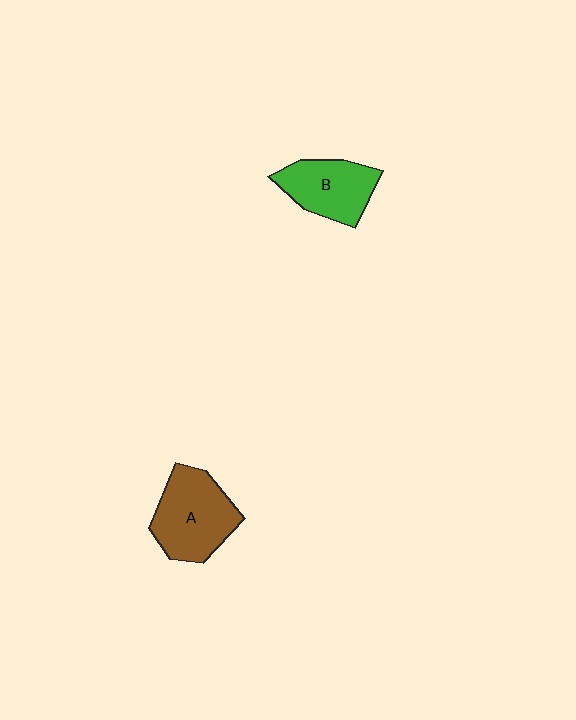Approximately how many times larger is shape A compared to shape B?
Approximately 1.2 times.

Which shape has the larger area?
Shape A (brown).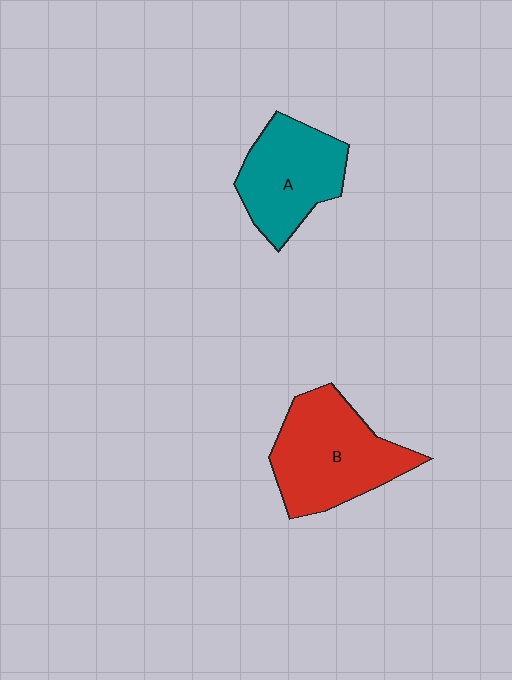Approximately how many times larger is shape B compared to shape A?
Approximately 1.2 times.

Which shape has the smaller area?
Shape A (teal).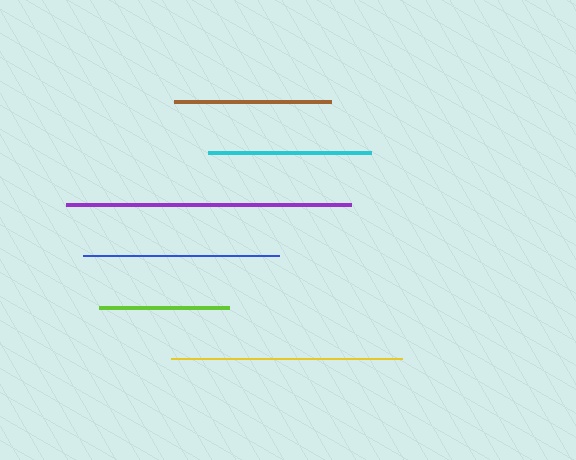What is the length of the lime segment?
The lime segment is approximately 129 pixels long.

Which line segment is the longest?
The purple line is the longest at approximately 285 pixels.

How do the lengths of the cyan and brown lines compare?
The cyan and brown lines are approximately the same length.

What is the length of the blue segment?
The blue segment is approximately 196 pixels long.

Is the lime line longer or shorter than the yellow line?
The yellow line is longer than the lime line.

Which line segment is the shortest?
The lime line is the shortest at approximately 129 pixels.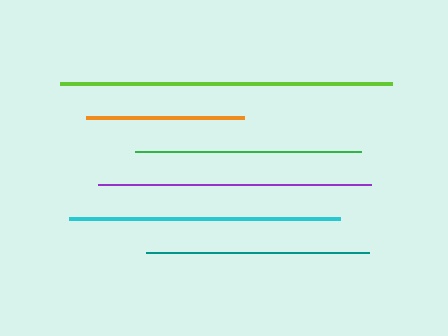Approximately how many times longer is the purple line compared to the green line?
The purple line is approximately 1.2 times the length of the green line.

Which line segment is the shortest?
The orange line is the shortest at approximately 158 pixels.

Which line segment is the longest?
The lime line is the longest at approximately 332 pixels.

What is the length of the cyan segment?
The cyan segment is approximately 271 pixels long.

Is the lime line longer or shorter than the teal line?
The lime line is longer than the teal line.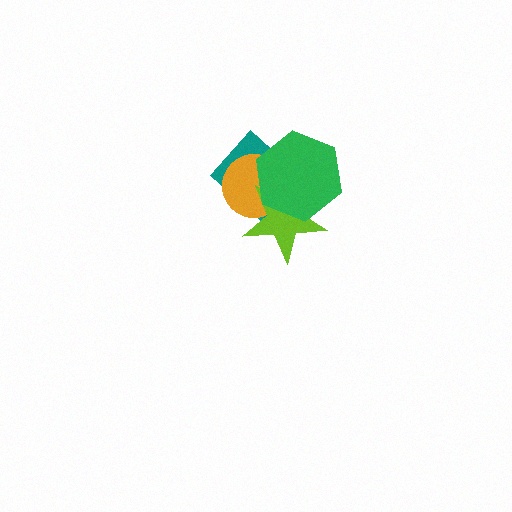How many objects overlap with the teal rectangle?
3 objects overlap with the teal rectangle.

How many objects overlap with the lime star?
3 objects overlap with the lime star.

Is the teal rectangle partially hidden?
Yes, it is partially covered by another shape.